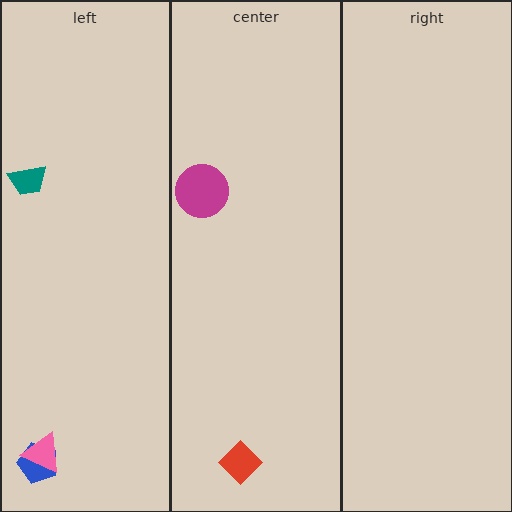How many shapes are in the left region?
3.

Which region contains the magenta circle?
The center region.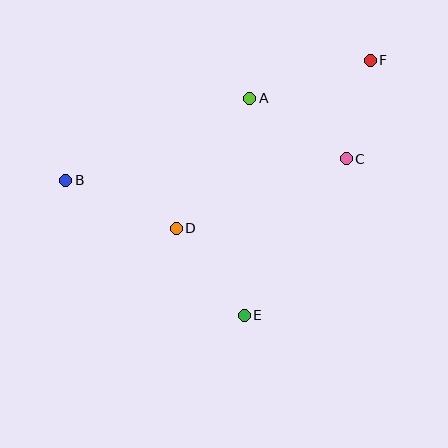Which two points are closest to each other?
Points C and F are closest to each other.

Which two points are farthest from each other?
Points B and F are farthest from each other.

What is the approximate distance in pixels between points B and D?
The distance between B and D is approximately 120 pixels.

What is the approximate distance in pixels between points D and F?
The distance between D and F is approximately 256 pixels.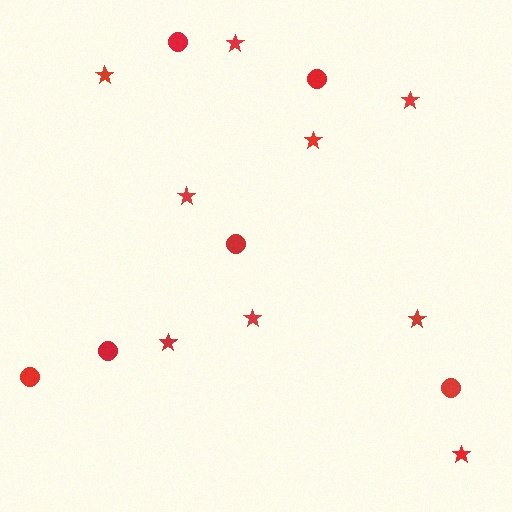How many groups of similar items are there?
There are 2 groups: one group of stars (9) and one group of circles (6).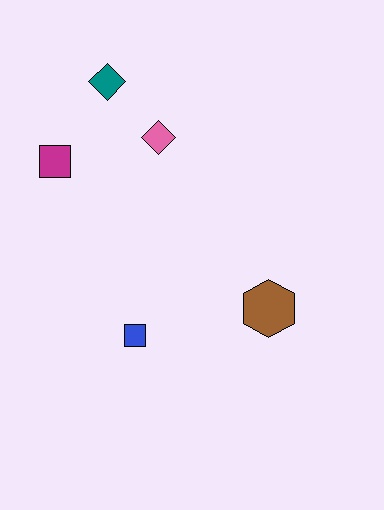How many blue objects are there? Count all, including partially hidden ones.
There is 1 blue object.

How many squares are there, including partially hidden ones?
There are 2 squares.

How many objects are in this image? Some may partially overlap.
There are 5 objects.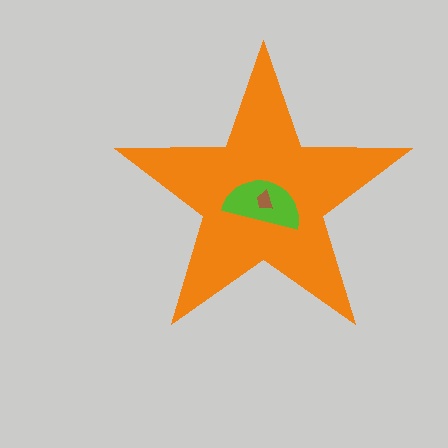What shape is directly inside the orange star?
The lime semicircle.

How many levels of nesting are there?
3.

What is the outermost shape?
The orange star.